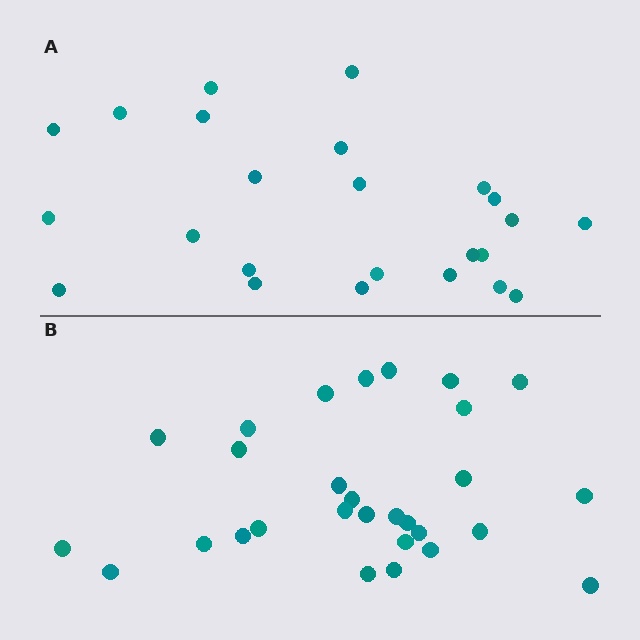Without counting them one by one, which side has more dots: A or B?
Region B (the bottom region) has more dots.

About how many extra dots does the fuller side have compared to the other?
Region B has about 5 more dots than region A.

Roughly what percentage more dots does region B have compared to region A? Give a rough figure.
About 20% more.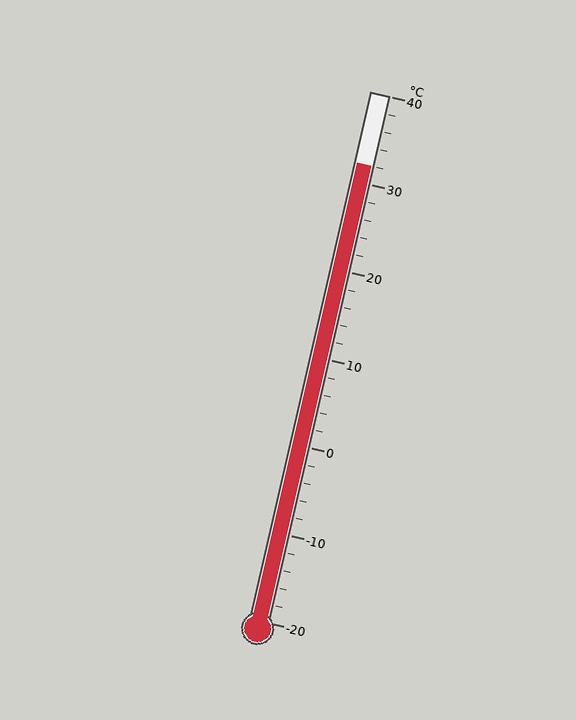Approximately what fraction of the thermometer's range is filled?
The thermometer is filled to approximately 85% of its range.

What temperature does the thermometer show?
The thermometer shows approximately 32°C.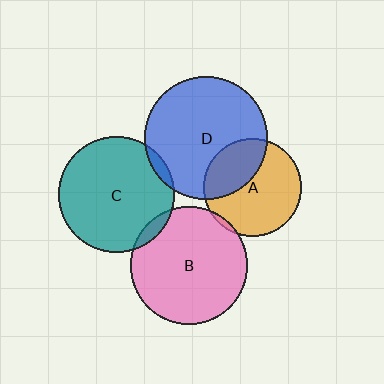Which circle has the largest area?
Circle D (blue).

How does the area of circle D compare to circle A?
Approximately 1.6 times.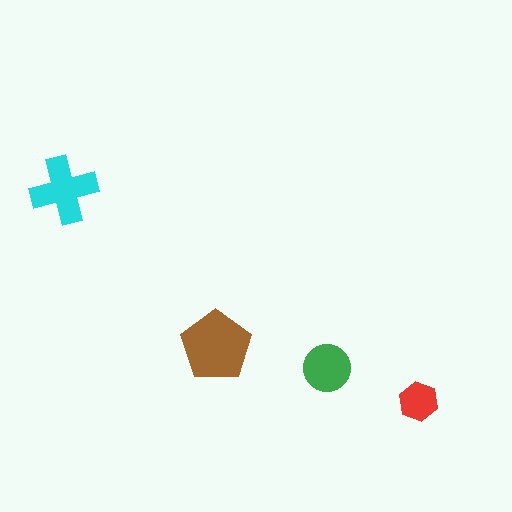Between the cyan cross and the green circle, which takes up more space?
The cyan cross.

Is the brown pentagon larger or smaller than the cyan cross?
Larger.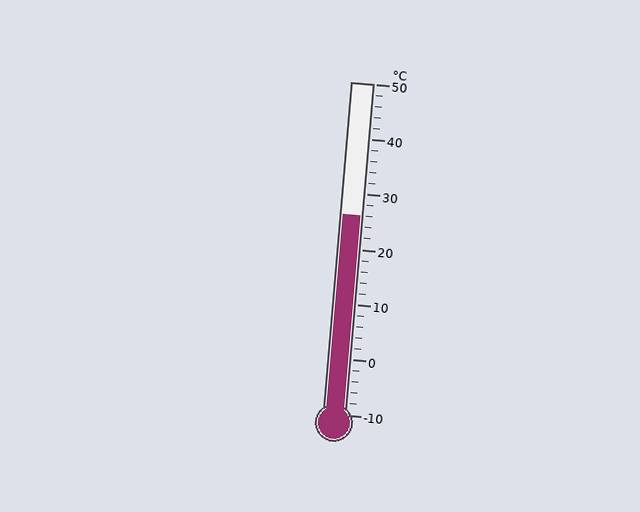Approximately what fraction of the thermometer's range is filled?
The thermometer is filled to approximately 60% of its range.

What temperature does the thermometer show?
The thermometer shows approximately 26°C.